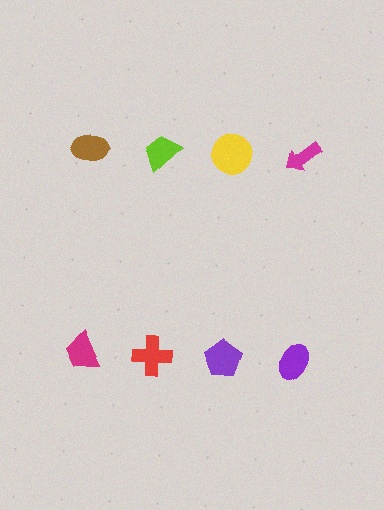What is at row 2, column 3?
A purple pentagon.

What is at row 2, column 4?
A purple ellipse.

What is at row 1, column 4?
A magenta arrow.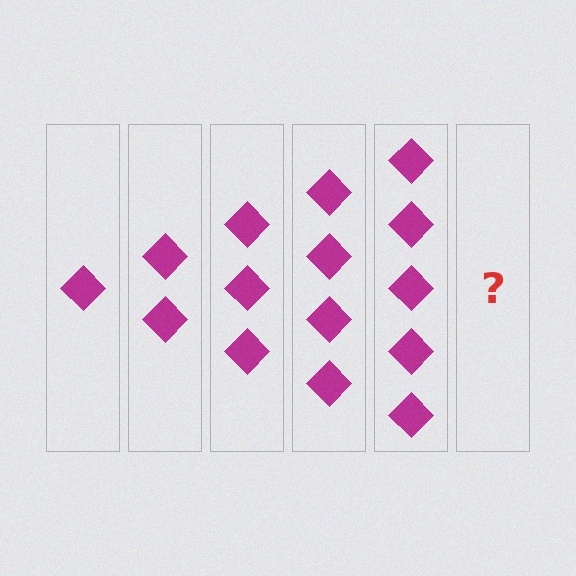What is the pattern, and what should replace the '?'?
The pattern is that each step adds one more diamond. The '?' should be 6 diamonds.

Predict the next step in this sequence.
The next step is 6 diamonds.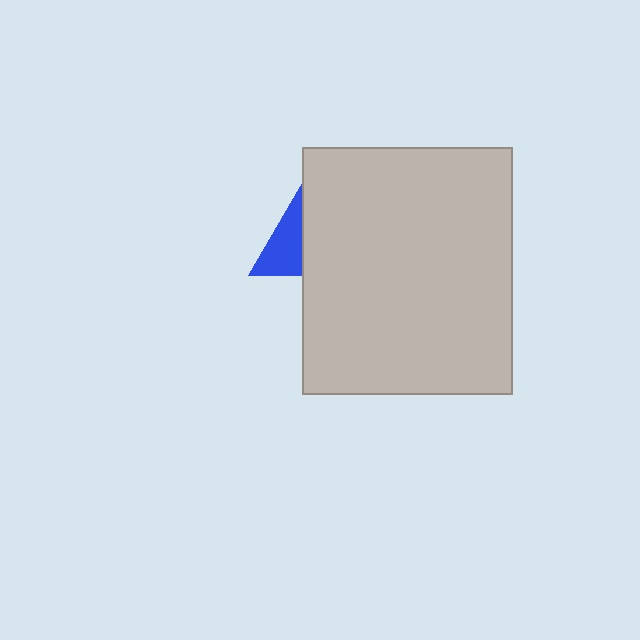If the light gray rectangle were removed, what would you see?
You would see the complete blue triangle.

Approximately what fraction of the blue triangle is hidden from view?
Roughly 68% of the blue triangle is hidden behind the light gray rectangle.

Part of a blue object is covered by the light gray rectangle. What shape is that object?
It is a triangle.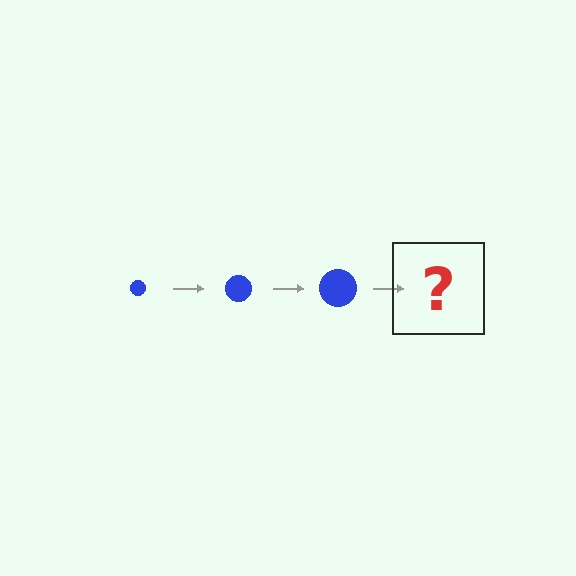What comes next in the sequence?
The next element should be a blue circle, larger than the previous one.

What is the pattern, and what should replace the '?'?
The pattern is that the circle gets progressively larger each step. The '?' should be a blue circle, larger than the previous one.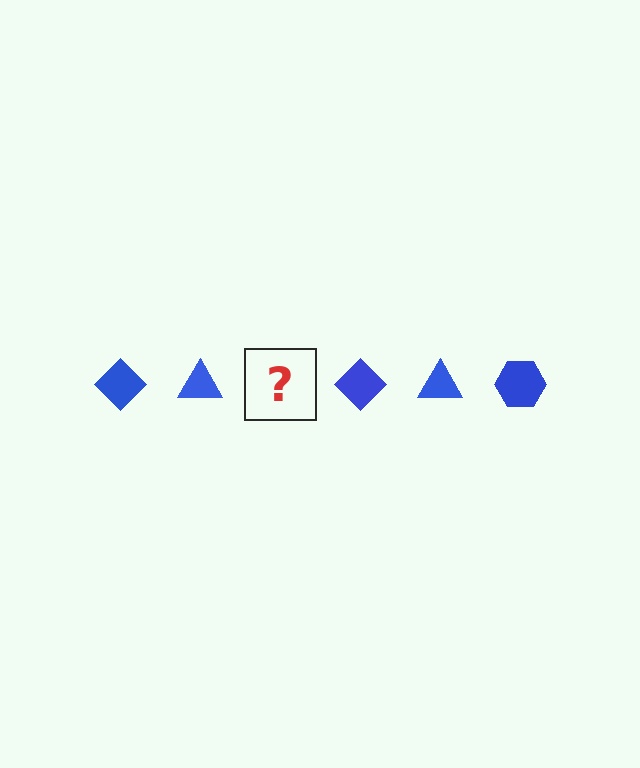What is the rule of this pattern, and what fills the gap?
The rule is that the pattern cycles through diamond, triangle, hexagon shapes in blue. The gap should be filled with a blue hexagon.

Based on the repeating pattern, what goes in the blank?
The blank should be a blue hexagon.